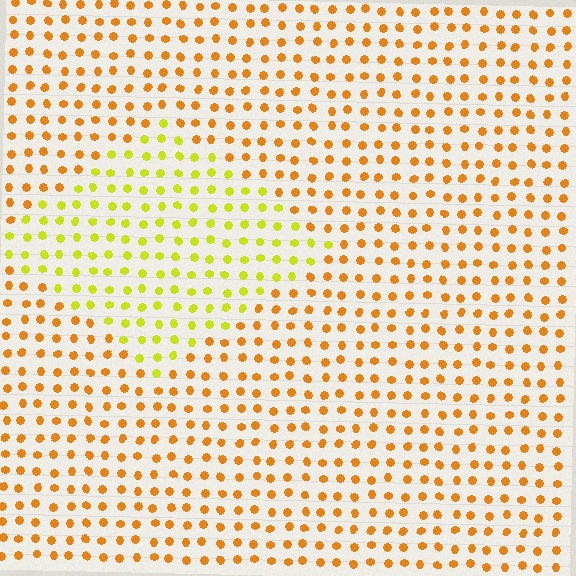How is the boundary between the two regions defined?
The boundary is defined purely by a slight shift in hue (about 37 degrees). Spacing, size, and orientation are identical on both sides.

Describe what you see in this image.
The image is filled with small orange elements in a uniform arrangement. A diamond-shaped region is visible where the elements are tinted to a slightly different hue, forming a subtle color boundary.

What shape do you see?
I see a diamond.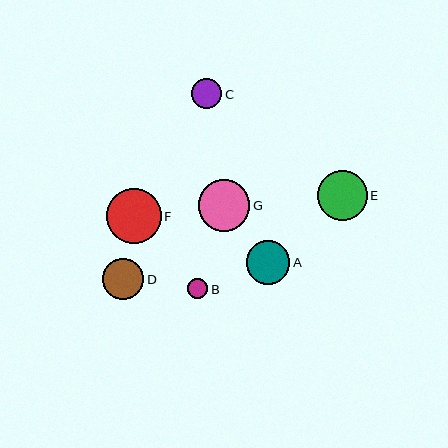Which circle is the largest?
Circle F is the largest with a size of approximately 55 pixels.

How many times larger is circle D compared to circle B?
Circle D is approximately 2.1 times the size of circle B.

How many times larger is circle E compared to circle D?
Circle E is approximately 1.2 times the size of circle D.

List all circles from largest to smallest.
From largest to smallest: F, G, E, A, D, C, B.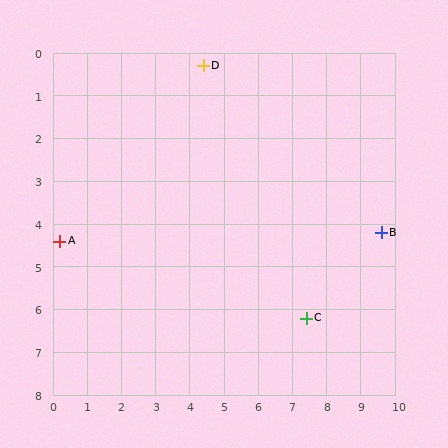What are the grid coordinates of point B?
Point B is at approximately (9.6, 4.2).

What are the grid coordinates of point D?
Point D is at approximately (4.4, 0.3).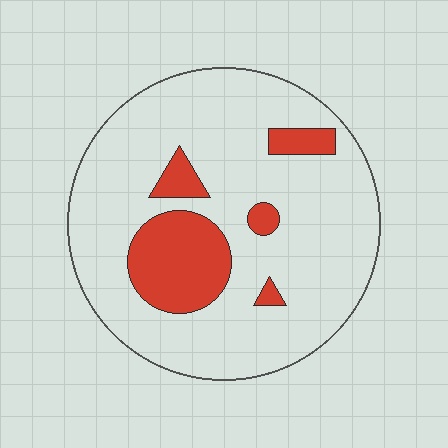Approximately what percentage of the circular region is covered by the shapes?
Approximately 15%.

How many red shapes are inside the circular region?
5.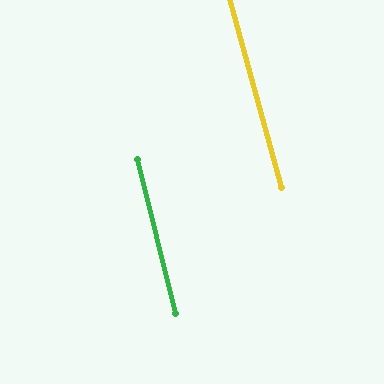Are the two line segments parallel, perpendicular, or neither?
Parallel — their directions differ by only 1.2°.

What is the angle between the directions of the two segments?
Approximately 1 degree.